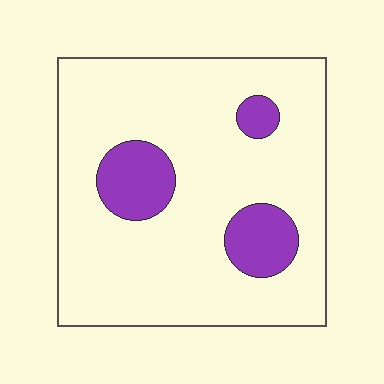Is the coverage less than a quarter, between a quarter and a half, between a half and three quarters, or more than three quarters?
Less than a quarter.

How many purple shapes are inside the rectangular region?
3.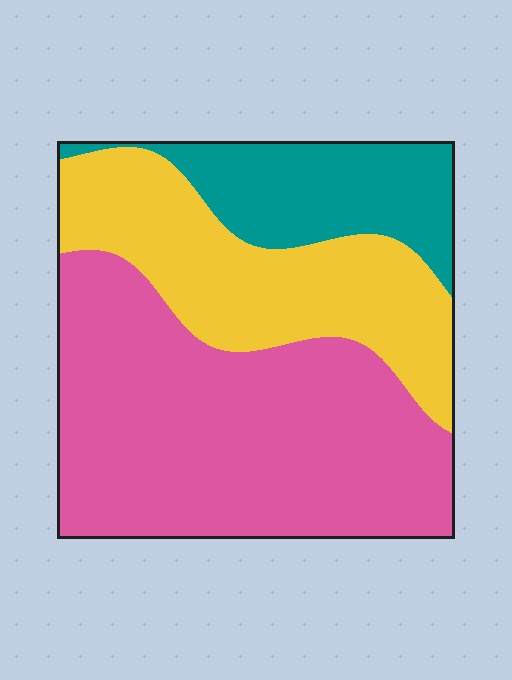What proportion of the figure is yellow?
Yellow takes up between a quarter and a half of the figure.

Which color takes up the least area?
Teal, at roughly 20%.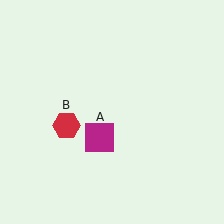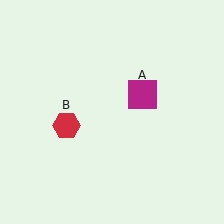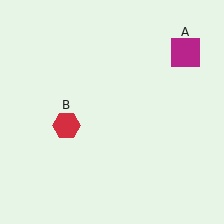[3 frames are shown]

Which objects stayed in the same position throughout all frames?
Red hexagon (object B) remained stationary.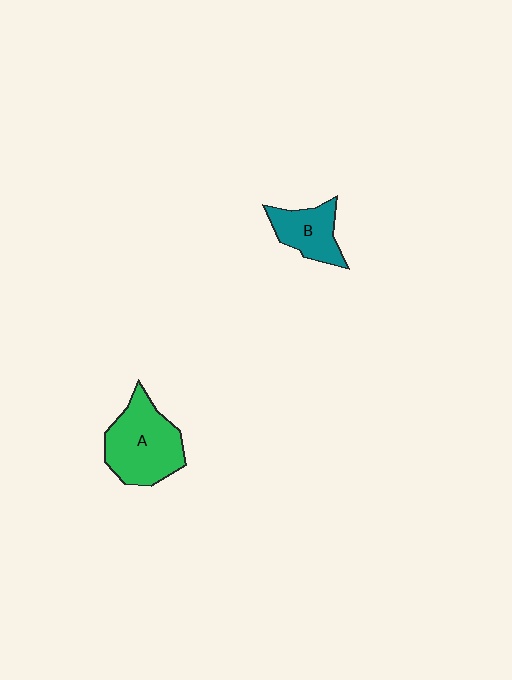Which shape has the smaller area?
Shape B (teal).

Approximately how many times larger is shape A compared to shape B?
Approximately 1.7 times.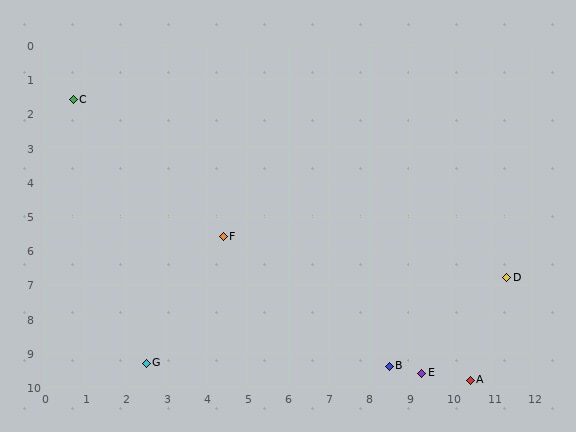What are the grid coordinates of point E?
Point E is at approximately (9.3, 9.6).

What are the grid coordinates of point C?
Point C is at approximately (0.7, 1.6).